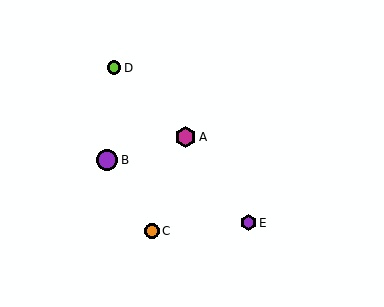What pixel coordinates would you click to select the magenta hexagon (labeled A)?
Click at (185, 137) to select the magenta hexagon A.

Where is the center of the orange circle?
The center of the orange circle is at (152, 231).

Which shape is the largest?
The magenta hexagon (labeled A) is the largest.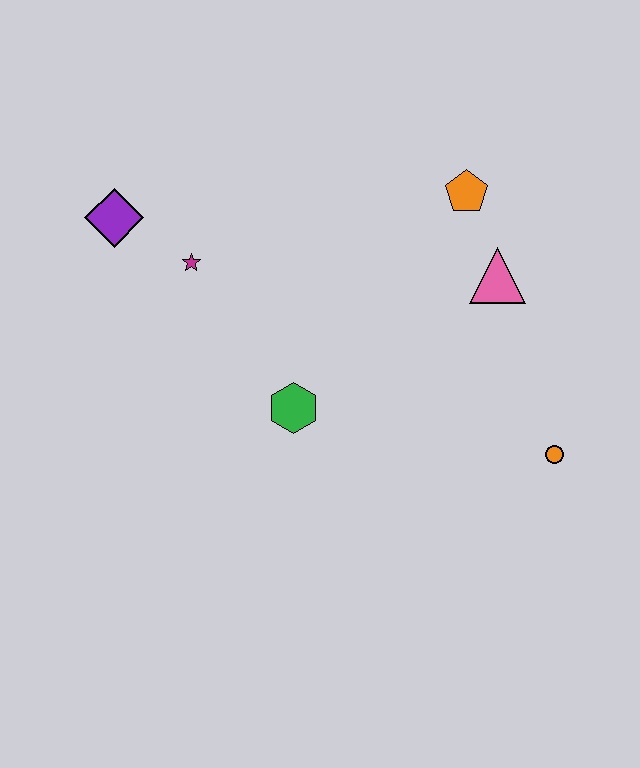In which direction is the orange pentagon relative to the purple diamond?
The orange pentagon is to the right of the purple diamond.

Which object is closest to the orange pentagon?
The pink triangle is closest to the orange pentagon.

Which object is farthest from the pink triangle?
The purple diamond is farthest from the pink triangle.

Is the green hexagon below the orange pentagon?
Yes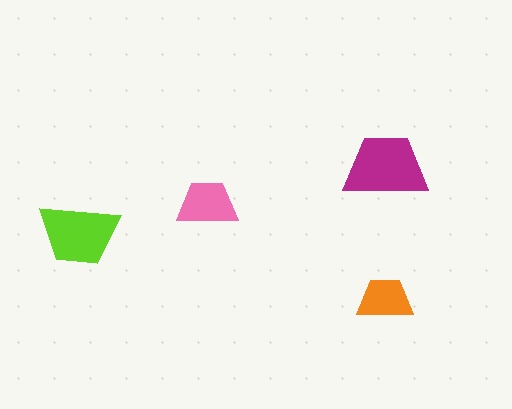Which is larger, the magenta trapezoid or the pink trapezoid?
The magenta one.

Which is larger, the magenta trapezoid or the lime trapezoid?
The magenta one.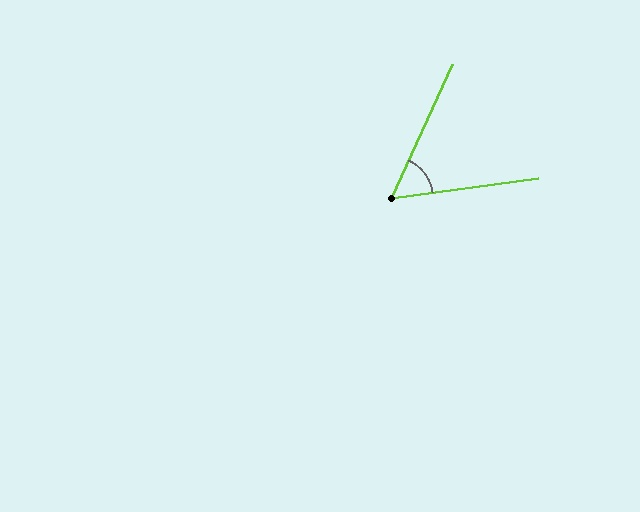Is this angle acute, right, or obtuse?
It is acute.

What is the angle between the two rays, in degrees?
Approximately 58 degrees.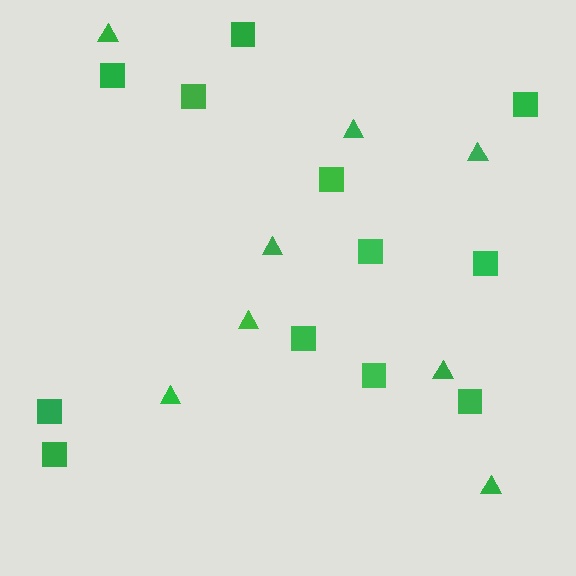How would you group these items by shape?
There are 2 groups: one group of triangles (8) and one group of squares (12).